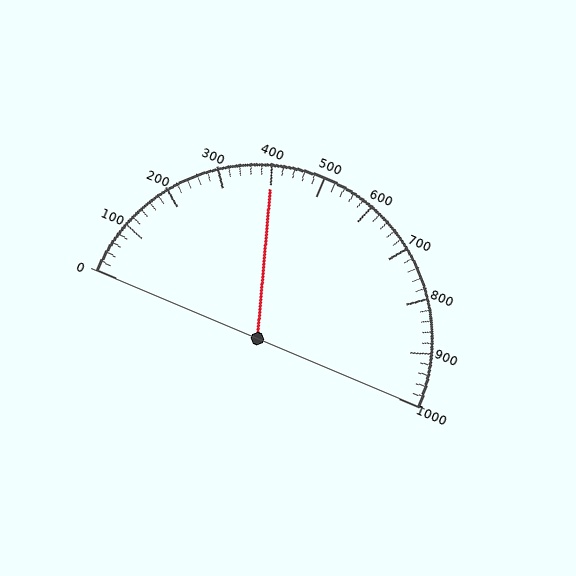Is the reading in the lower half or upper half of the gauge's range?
The reading is in the lower half of the range (0 to 1000).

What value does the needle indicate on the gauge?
The needle indicates approximately 400.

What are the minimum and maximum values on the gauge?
The gauge ranges from 0 to 1000.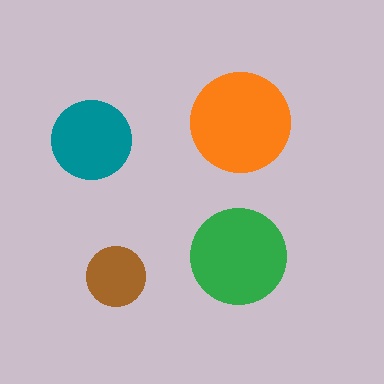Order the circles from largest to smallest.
the orange one, the green one, the teal one, the brown one.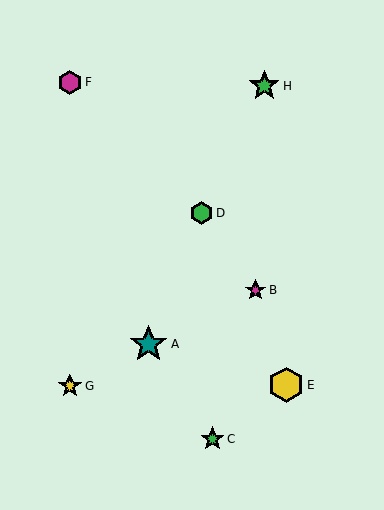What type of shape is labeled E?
Shape E is a yellow hexagon.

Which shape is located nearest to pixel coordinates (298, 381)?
The yellow hexagon (labeled E) at (286, 385) is nearest to that location.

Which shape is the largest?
The teal star (labeled A) is the largest.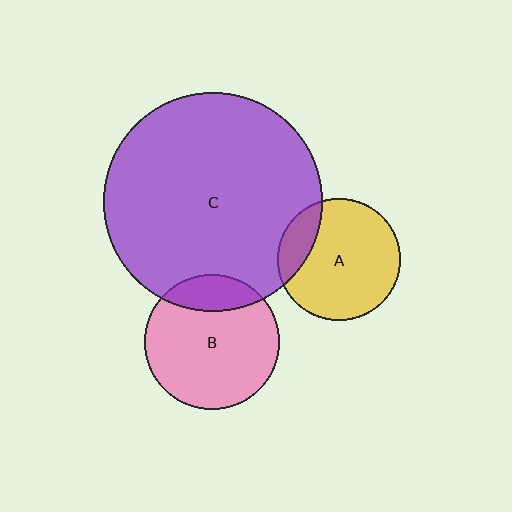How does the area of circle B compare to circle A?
Approximately 1.2 times.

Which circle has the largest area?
Circle C (purple).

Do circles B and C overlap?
Yes.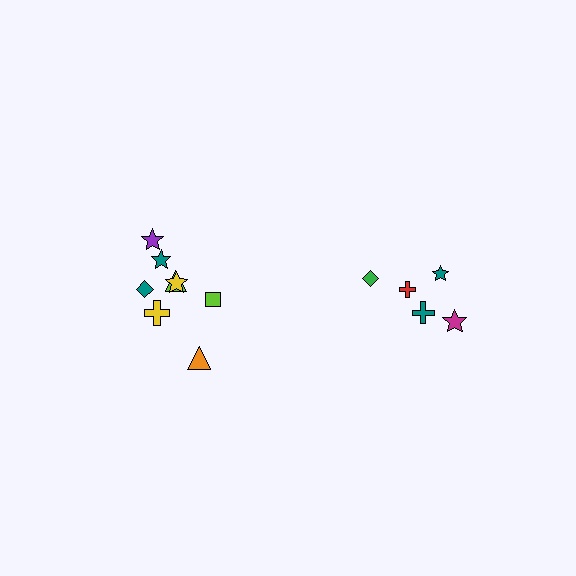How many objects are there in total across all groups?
There are 13 objects.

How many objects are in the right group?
There are 5 objects.